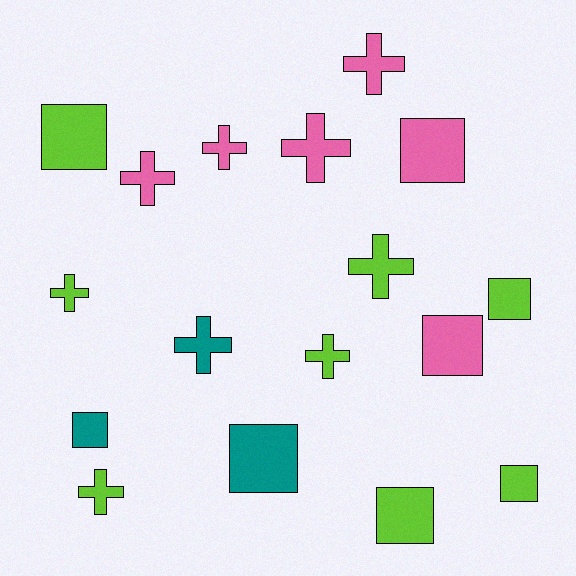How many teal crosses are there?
There is 1 teal cross.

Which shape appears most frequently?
Cross, with 9 objects.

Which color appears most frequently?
Lime, with 8 objects.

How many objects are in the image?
There are 17 objects.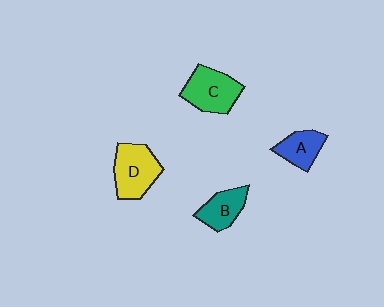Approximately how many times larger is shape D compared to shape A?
Approximately 1.6 times.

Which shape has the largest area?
Shape D (yellow).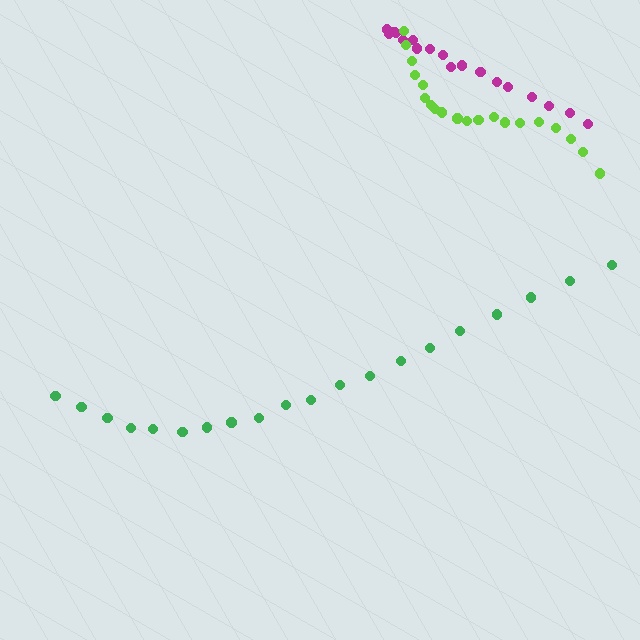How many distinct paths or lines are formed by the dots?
There are 3 distinct paths.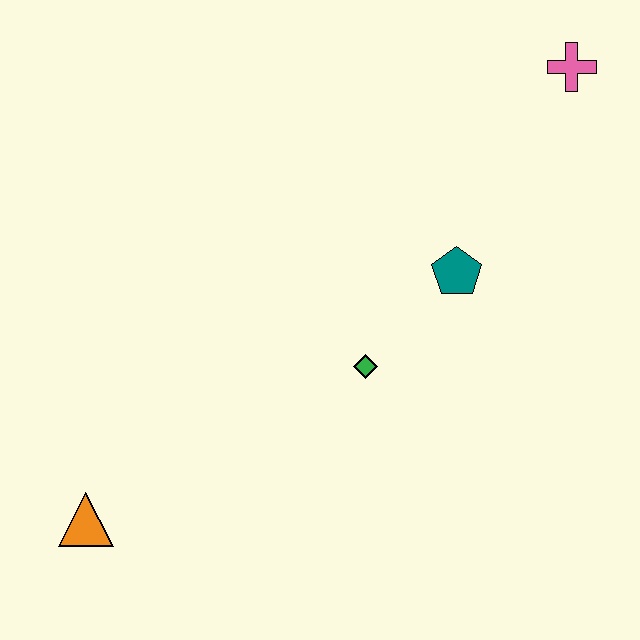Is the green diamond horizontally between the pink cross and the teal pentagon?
No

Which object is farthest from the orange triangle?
The pink cross is farthest from the orange triangle.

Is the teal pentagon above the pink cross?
No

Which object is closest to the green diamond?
The teal pentagon is closest to the green diamond.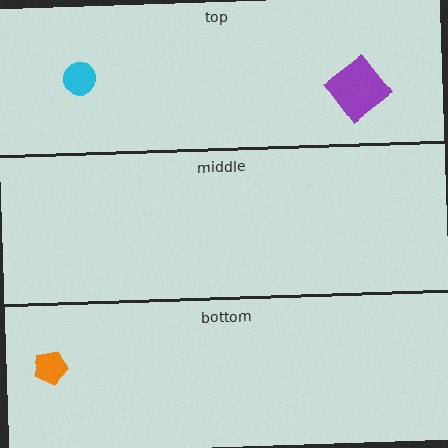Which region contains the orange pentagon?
The bottom region.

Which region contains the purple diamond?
The top region.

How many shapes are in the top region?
2.